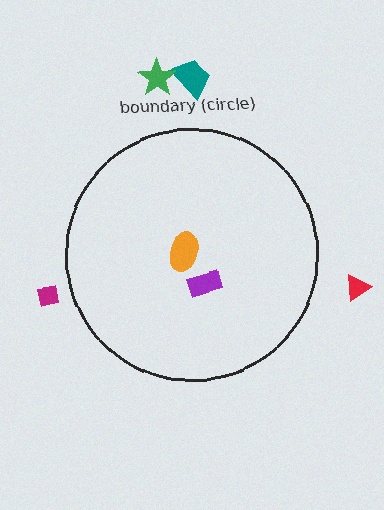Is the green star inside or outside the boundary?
Outside.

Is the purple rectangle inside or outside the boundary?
Inside.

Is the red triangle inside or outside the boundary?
Outside.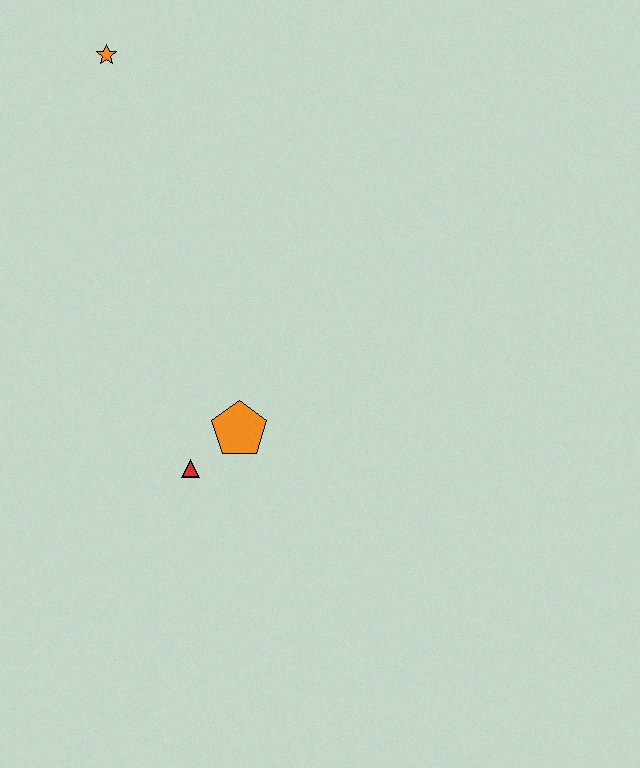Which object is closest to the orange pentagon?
The red triangle is closest to the orange pentagon.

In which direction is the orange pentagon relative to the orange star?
The orange pentagon is below the orange star.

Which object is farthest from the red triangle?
The orange star is farthest from the red triangle.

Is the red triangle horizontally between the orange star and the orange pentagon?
Yes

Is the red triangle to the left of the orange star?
No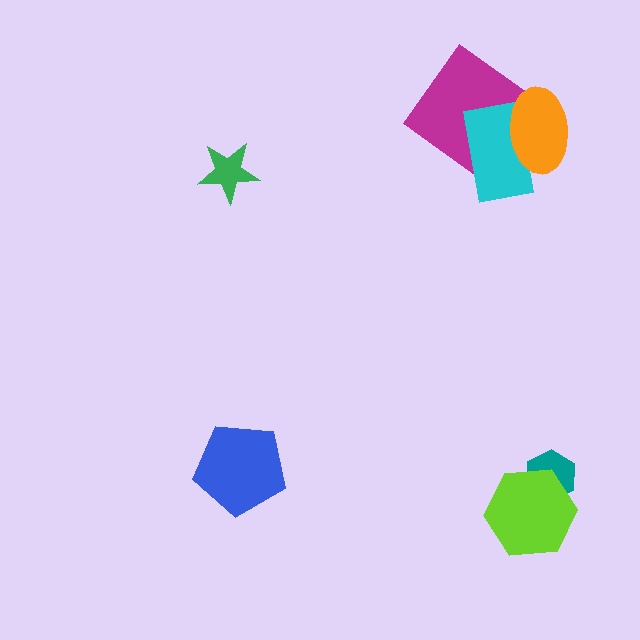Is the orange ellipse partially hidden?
No, no other shape covers it.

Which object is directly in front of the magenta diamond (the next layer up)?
The cyan rectangle is directly in front of the magenta diamond.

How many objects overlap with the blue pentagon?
0 objects overlap with the blue pentagon.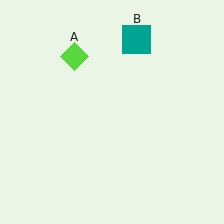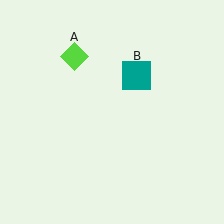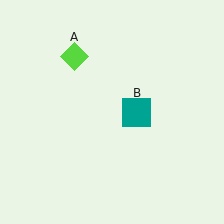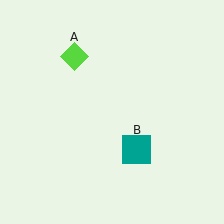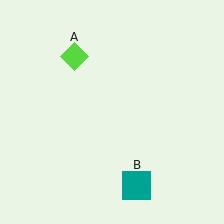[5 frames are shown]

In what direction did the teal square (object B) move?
The teal square (object B) moved down.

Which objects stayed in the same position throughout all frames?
Lime diamond (object A) remained stationary.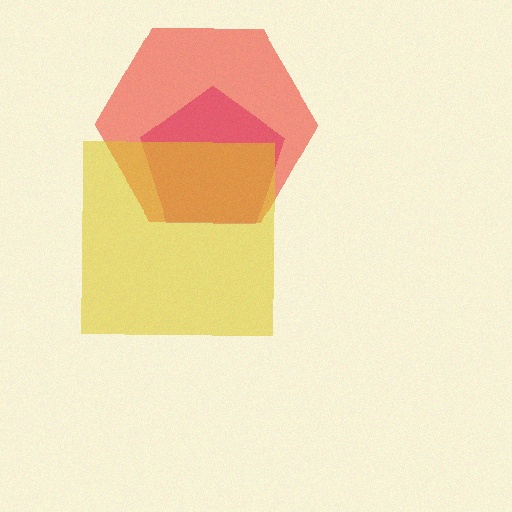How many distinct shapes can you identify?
There are 3 distinct shapes: a magenta pentagon, a red hexagon, a yellow square.